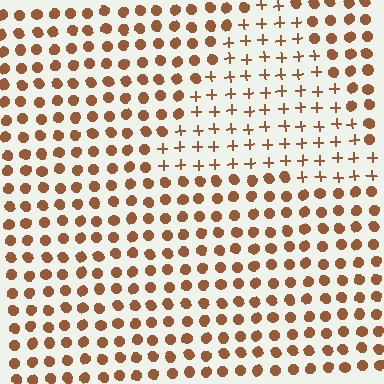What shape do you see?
I see a triangle.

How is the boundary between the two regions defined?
The boundary is defined by a change in element shape: plus signs inside vs. circles outside. All elements share the same color and spacing.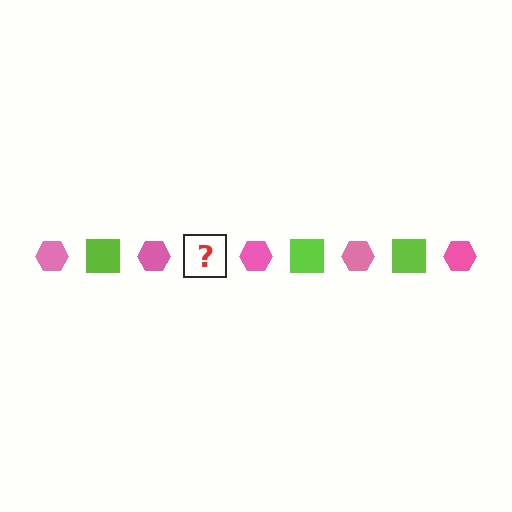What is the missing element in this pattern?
The missing element is a lime square.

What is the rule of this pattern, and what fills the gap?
The rule is that the pattern alternates between pink hexagon and lime square. The gap should be filled with a lime square.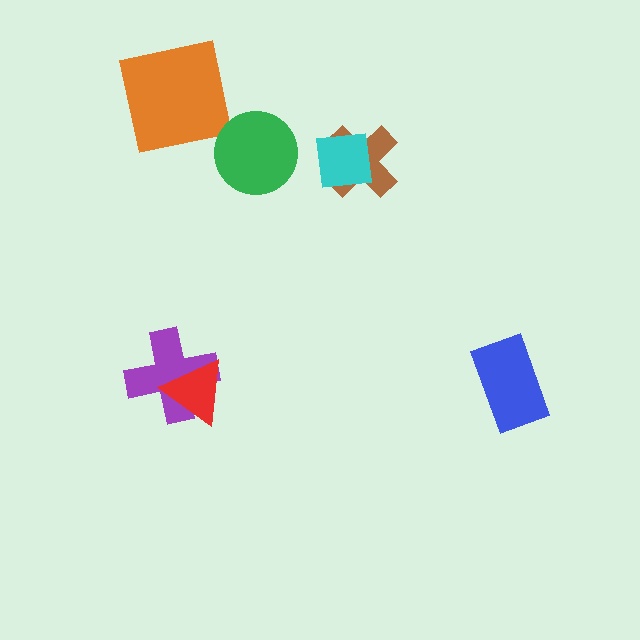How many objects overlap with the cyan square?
1 object overlaps with the cyan square.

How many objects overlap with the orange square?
0 objects overlap with the orange square.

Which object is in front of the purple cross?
The red triangle is in front of the purple cross.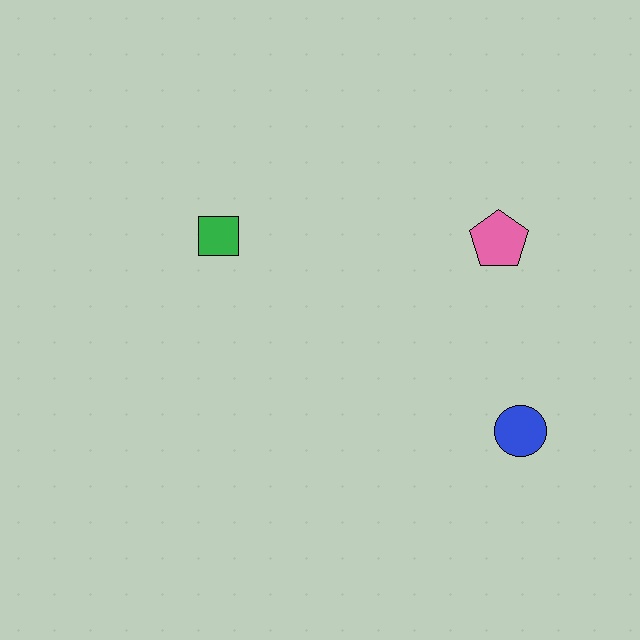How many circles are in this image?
There is 1 circle.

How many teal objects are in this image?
There are no teal objects.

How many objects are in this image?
There are 3 objects.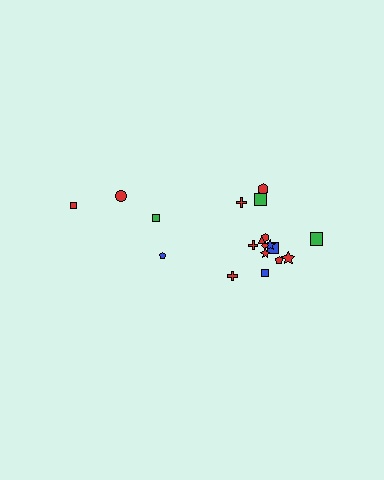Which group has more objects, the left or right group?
The right group.